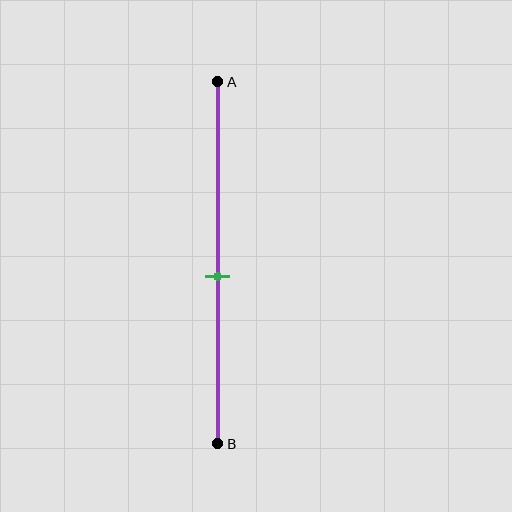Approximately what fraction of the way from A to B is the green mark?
The green mark is approximately 55% of the way from A to B.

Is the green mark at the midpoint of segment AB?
No, the mark is at about 55% from A, not at the 50% midpoint.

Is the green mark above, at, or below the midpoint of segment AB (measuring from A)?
The green mark is below the midpoint of segment AB.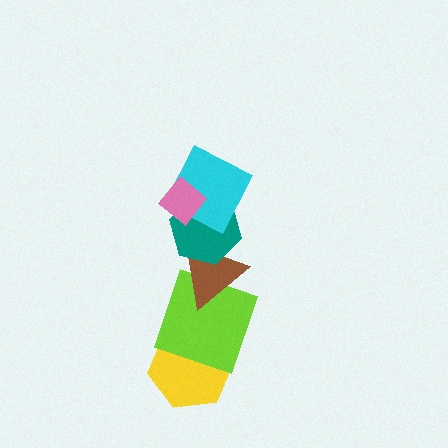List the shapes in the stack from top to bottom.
From top to bottom: the pink diamond, the cyan square, the teal hexagon, the brown triangle, the lime square, the yellow hexagon.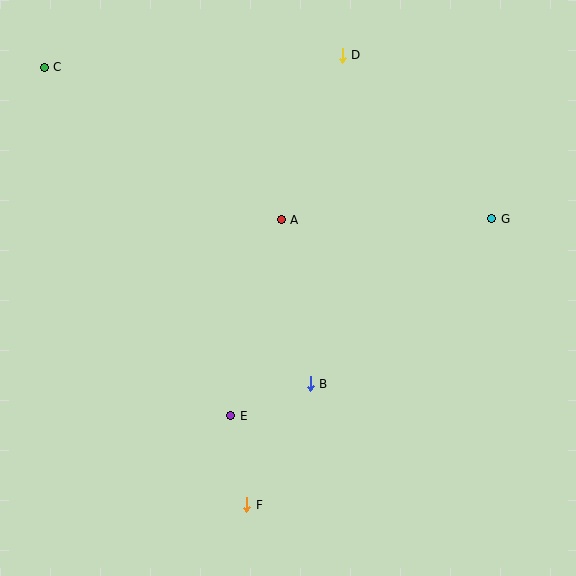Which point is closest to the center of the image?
Point A at (281, 220) is closest to the center.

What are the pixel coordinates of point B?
Point B is at (310, 384).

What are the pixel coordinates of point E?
Point E is at (231, 416).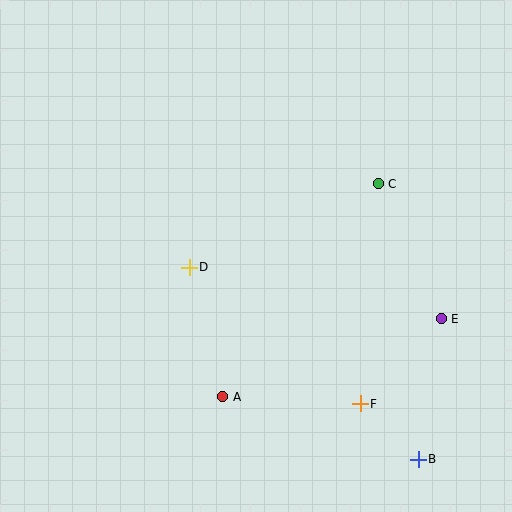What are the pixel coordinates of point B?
Point B is at (418, 459).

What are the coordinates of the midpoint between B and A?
The midpoint between B and A is at (320, 428).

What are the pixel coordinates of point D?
Point D is at (189, 267).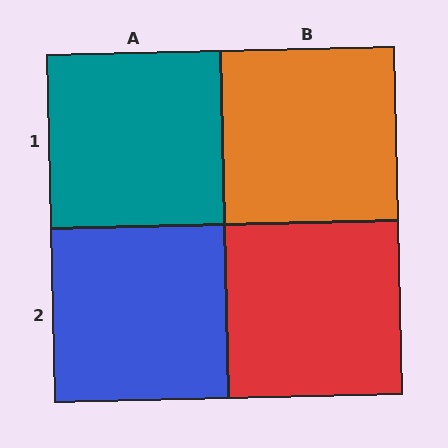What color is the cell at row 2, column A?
Blue.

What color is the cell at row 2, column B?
Red.